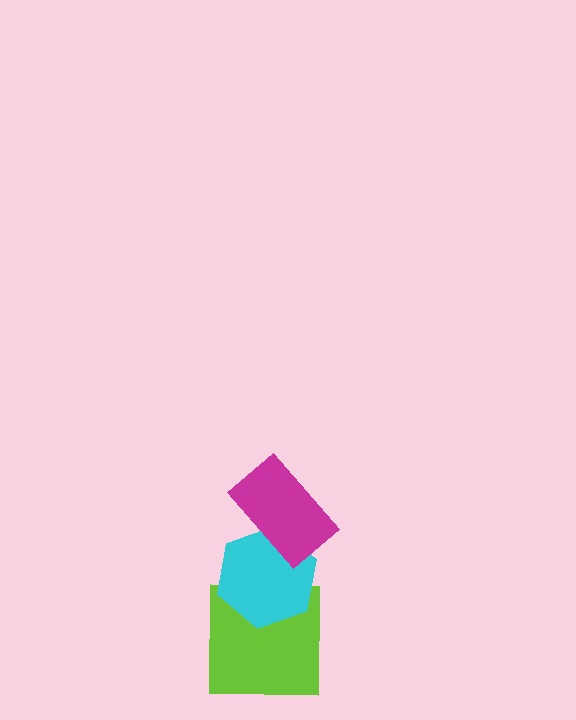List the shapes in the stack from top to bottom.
From top to bottom: the magenta rectangle, the cyan hexagon, the lime square.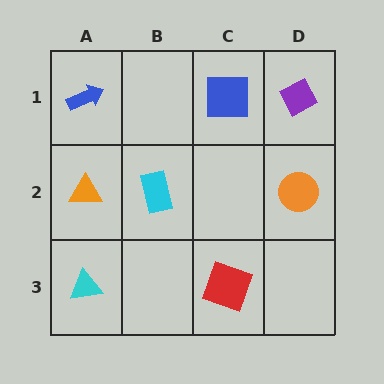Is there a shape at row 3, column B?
No, that cell is empty.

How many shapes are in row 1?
3 shapes.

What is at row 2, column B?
A cyan rectangle.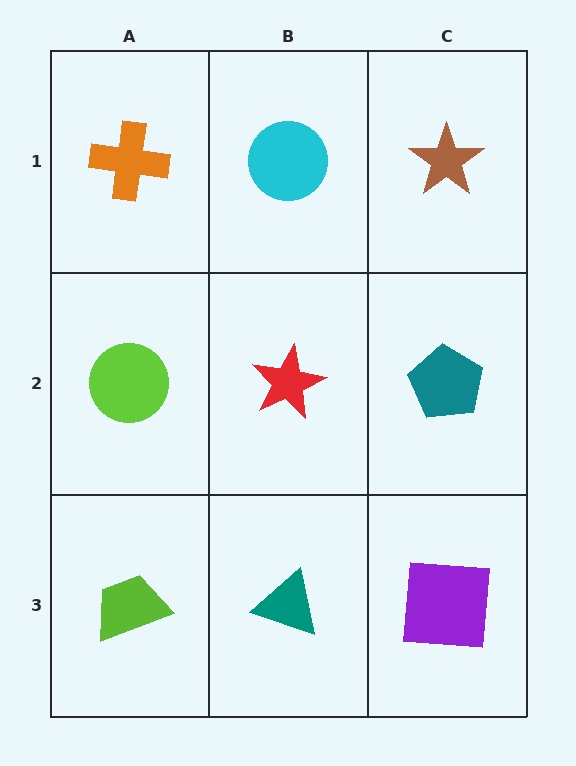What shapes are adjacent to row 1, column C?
A teal pentagon (row 2, column C), a cyan circle (row 1, column B).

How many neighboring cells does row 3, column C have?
2.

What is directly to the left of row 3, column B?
A lime trapezoid.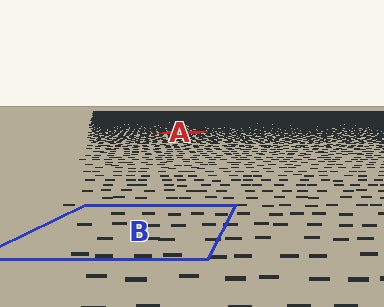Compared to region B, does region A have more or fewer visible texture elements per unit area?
Region A has more texture elements per unit area — they are packed more densely because it is farther away.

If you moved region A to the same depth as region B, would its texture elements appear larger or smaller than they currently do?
They would appear larger. At a closer depth, the same texture elements are projected at a bigger on-screen size.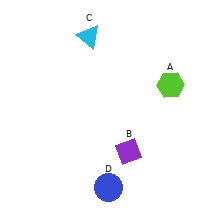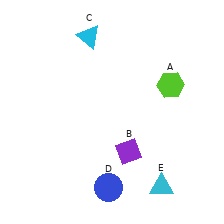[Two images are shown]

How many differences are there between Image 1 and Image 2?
There is 1 difference between the two images.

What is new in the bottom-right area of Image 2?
A cyan triangle (E) was added in the bottom-right area of Image 2.